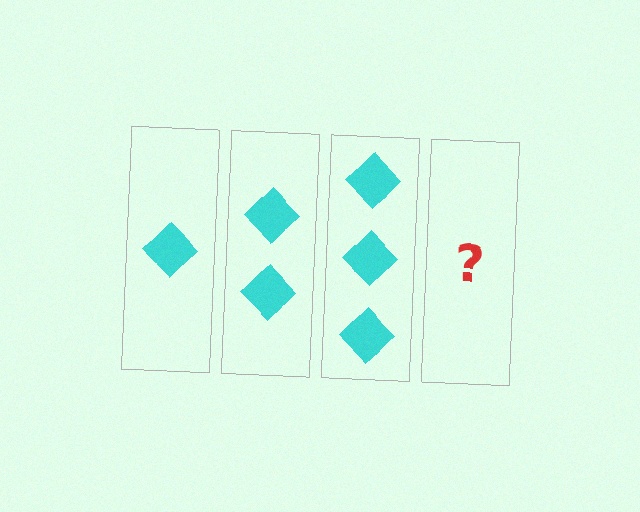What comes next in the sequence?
The next element should be 4 diamonds.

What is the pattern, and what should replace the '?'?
The pattern is that each step adds one more diamond. The '?' should be 4 diamonds.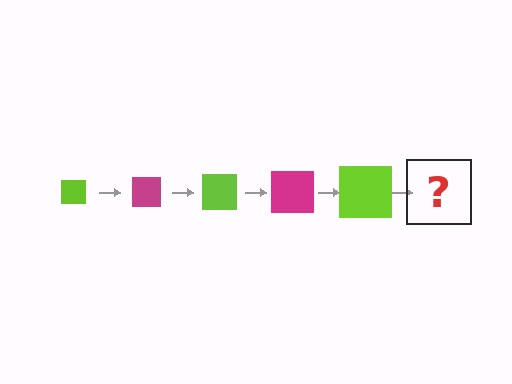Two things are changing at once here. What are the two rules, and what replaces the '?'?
The two rules are that the square grows larger each step and the color cycles through lime and magenta. The '?' should be a magenta square, larger than the previous one.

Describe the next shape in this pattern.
It should be a magenta square, larger than the previous one.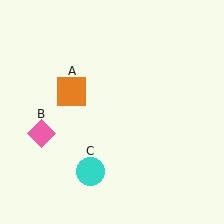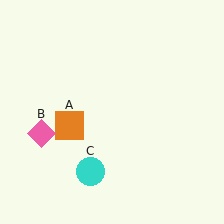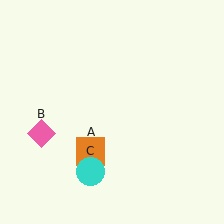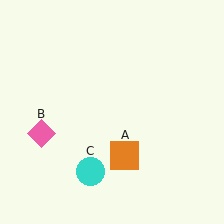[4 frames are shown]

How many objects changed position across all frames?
1 object changed position: orange square (object A).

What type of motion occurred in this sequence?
The orange square (object A) rotated counterclockwise around the center of the scene.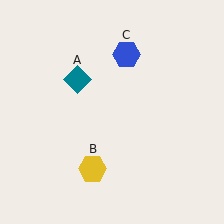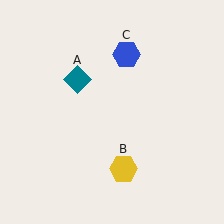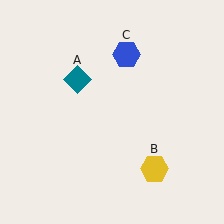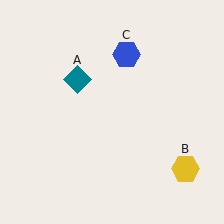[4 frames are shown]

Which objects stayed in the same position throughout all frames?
Teal diamond (object A) and blue hexagon (object C) remained stationary.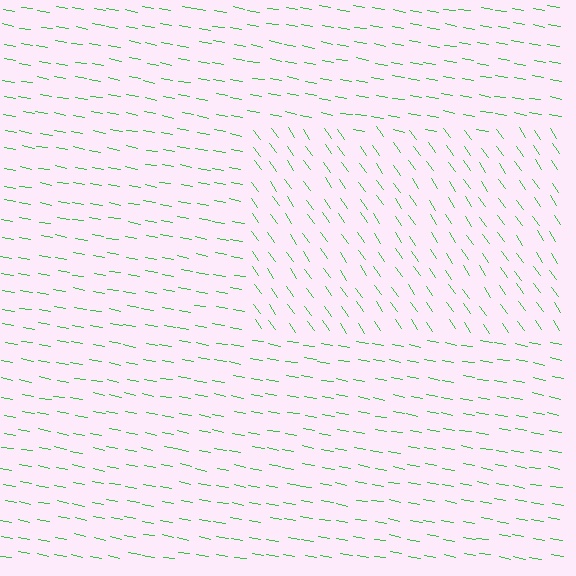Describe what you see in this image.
The image is filled with small green line segments. A rectangle region in the image has lines oriented differently from the surrounding lines, creating a visible texture boundary.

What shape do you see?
I see a rectangle.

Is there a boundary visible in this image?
Yes, there is a texture boundary formed by a change in line orientation.